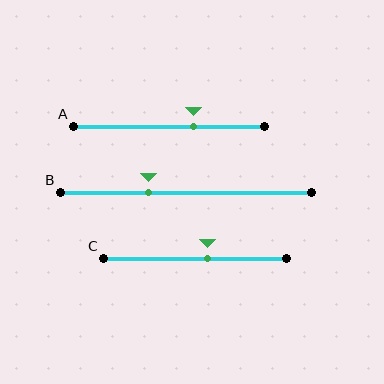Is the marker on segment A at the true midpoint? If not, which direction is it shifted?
No, the marker on segment A is shifted to the right by about 13% of the segment length.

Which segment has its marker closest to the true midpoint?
Segment C has its marker closest to the true midpoint.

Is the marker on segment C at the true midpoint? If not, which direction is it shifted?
No, the marker on segment C is shifted to the right by about 7% of the segment length.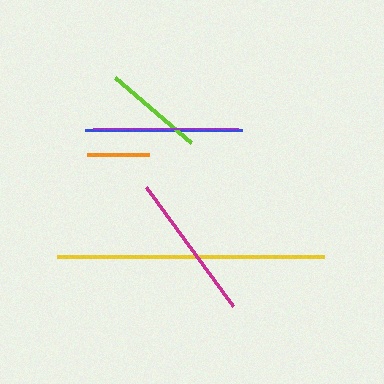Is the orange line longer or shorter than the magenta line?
The magenta line is longer than the orange line.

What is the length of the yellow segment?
The yellow segment is approximately 267 pixels long.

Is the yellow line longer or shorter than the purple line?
The yellow line is longer than the purple line.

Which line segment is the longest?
The yellow line is the longest at approximately 267 pixels.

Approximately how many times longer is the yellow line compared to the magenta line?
The yellow line is approximately 1.8 times the length of the magenta line.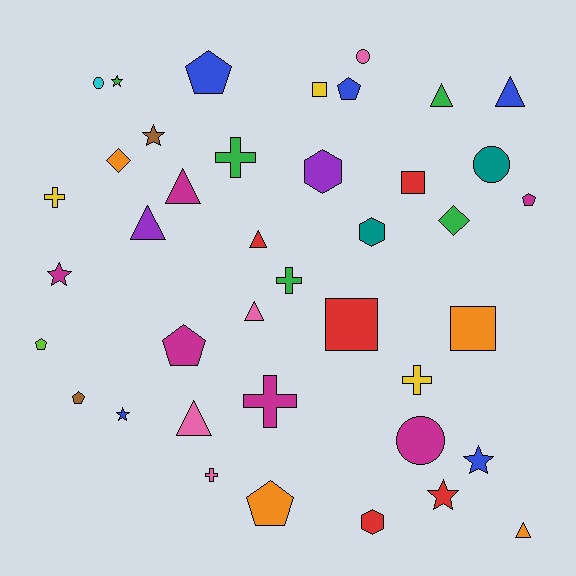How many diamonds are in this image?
There are 2 diamonds.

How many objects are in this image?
There are 40 objects.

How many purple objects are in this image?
There are 2 purple objects.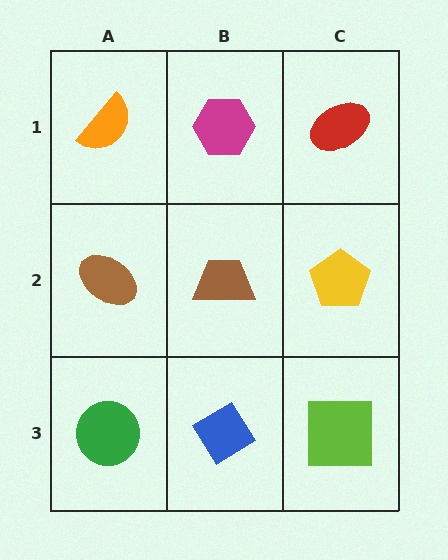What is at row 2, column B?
A brown trapezoid.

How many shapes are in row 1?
3 shapes.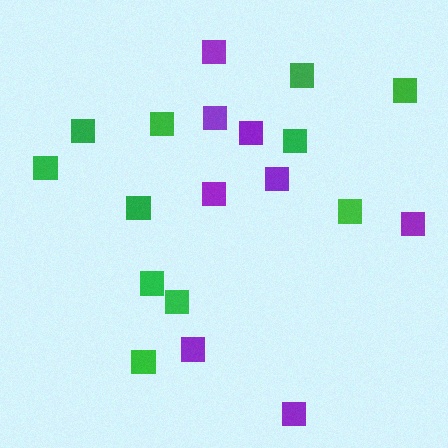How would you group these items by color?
There are 2 groups: one group of purple squares (8) and one group of green squares (11).